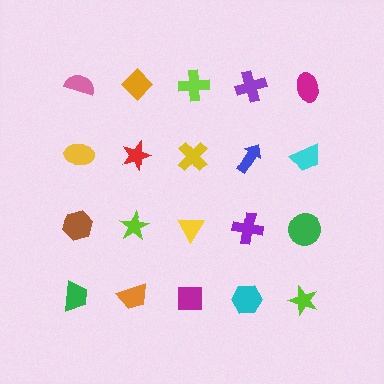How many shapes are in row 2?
5 shapes.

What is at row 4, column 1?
A green trapezoid.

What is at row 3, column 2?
A lime star.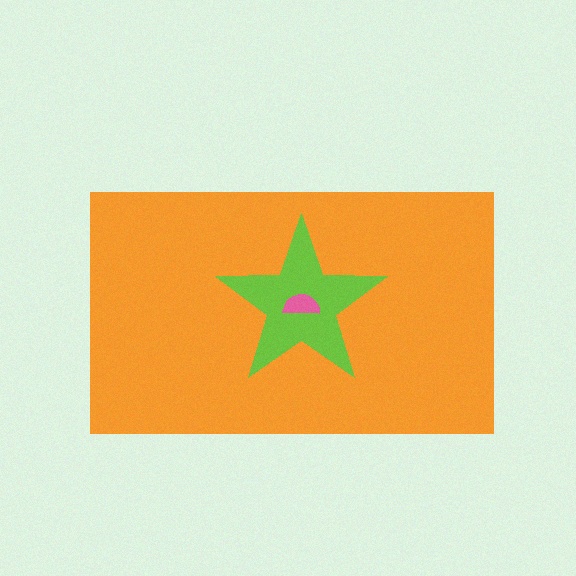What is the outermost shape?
The orange rectangle.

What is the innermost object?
The pink semicircle.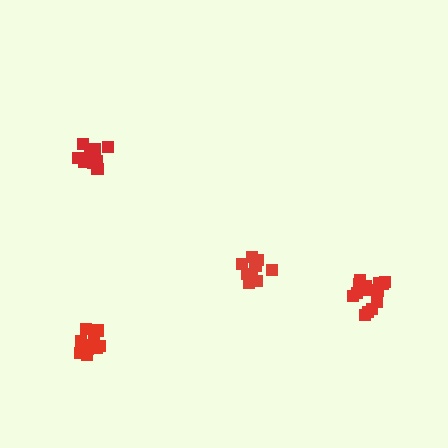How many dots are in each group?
Group 1: 11 dots, Group 2: 10 dots, Group 3: 10 dots, Group 4: 15 dots (46 total).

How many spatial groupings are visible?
There are 4 spatial groupings.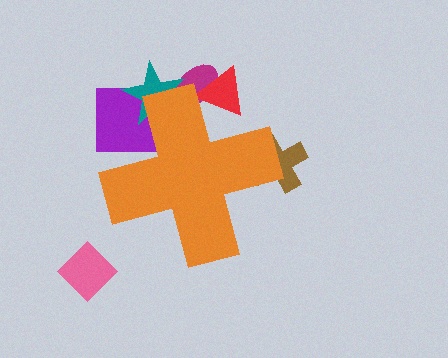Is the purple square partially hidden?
Yes, the purple square is partially hidden behind the orange cross.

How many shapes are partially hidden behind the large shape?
5 shapes are partially hidden.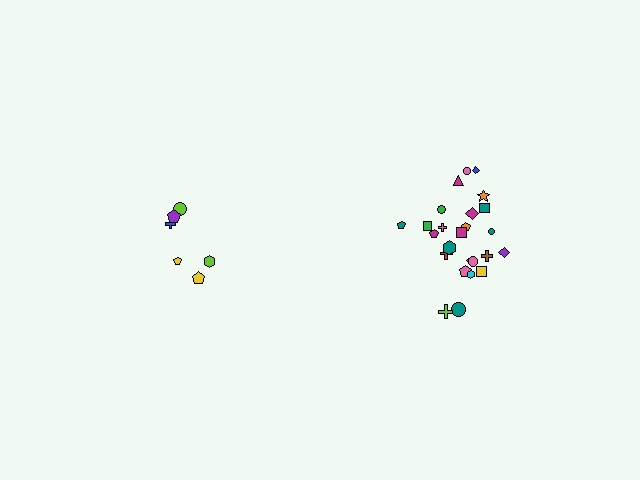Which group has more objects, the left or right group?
The right group.